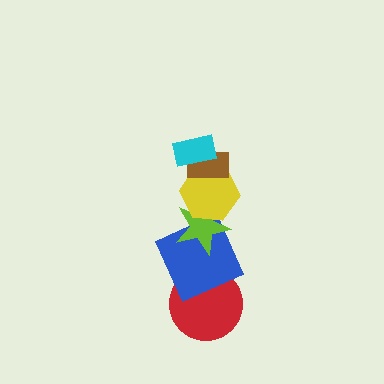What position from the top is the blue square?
The blue square is 5th from the top.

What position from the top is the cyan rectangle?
The cyan rectangle is 1st from the top.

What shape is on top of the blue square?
The lime star is on top of the blue square.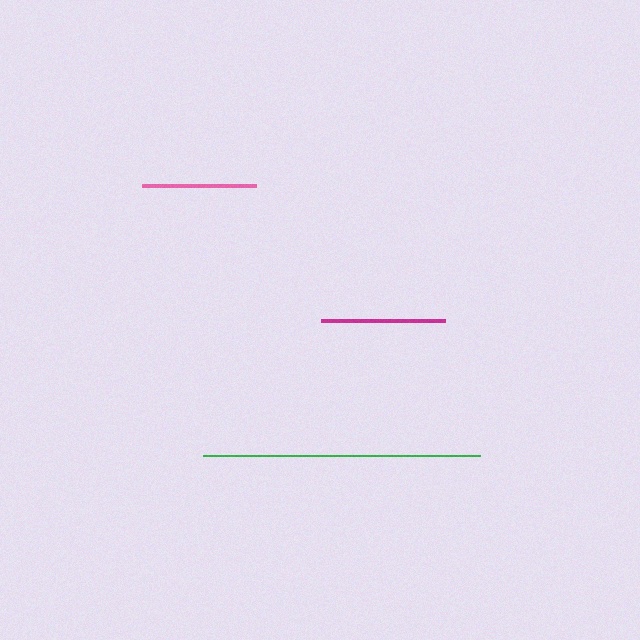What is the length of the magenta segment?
The magenta segment is approximately 124 pixels long.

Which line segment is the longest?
The green line is the longest at approximately 278 pixels.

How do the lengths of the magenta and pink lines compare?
The magenta and pink lines are approximately the same length.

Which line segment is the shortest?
The pink line is the shortest at approximately 114 pixels.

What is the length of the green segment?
The green segment is approximately 278 pixels long.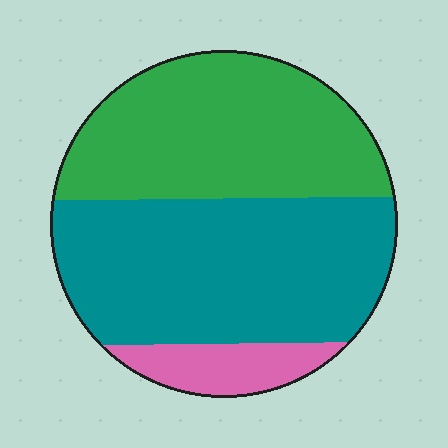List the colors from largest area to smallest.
From largest to smallest: teal, green, pink.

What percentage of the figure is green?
Green covers about 40% of the figure.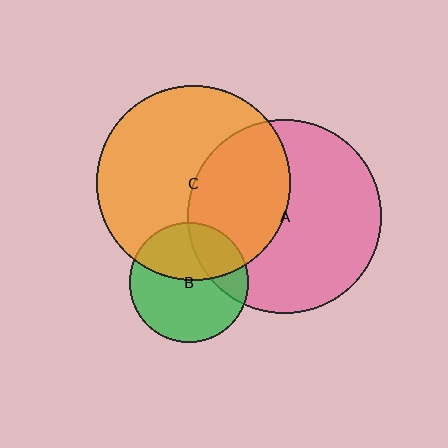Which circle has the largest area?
Circle C (orange).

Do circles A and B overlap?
Yes.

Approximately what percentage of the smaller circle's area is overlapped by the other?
Approximately 25%.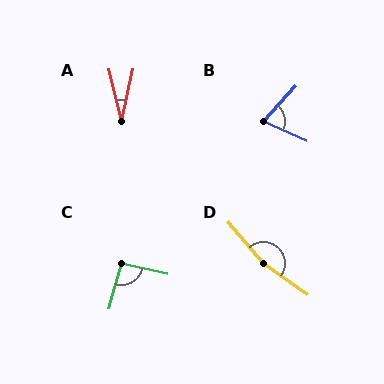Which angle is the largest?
D, at approximately 165 degrees.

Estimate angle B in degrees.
Approximately 72 degrees.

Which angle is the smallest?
A, at approximately 26 degrees.